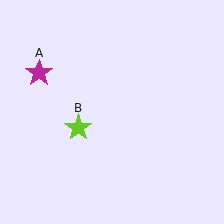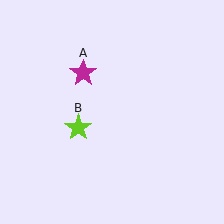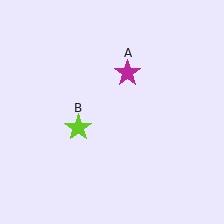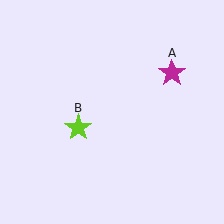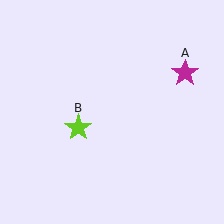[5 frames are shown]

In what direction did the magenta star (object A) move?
The magenta star (object A) moved right.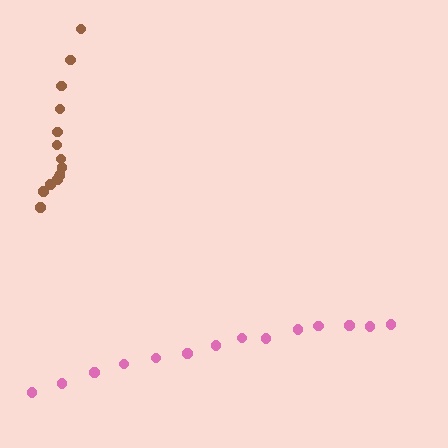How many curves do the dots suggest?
There are 2 distinct paths.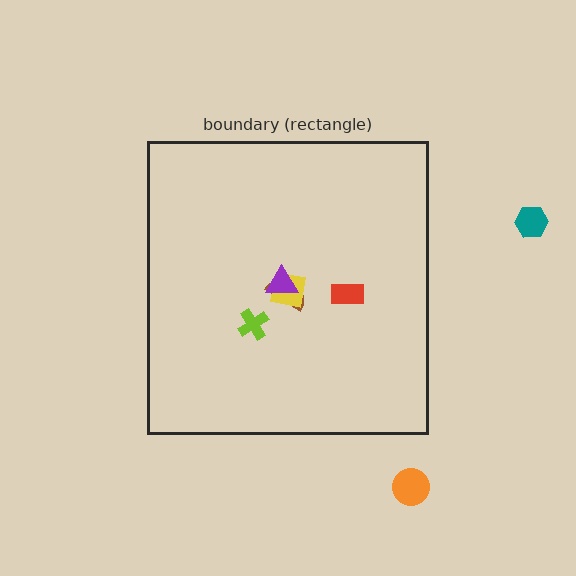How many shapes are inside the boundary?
5 inside, 2 outside.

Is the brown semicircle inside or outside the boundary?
Inside.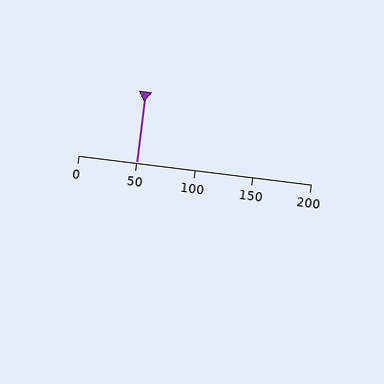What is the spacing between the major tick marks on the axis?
The major ticks are spaced 50 apart.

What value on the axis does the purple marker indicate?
The marker indicates approximately 50.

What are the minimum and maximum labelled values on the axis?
The axis runs from 0 to 200.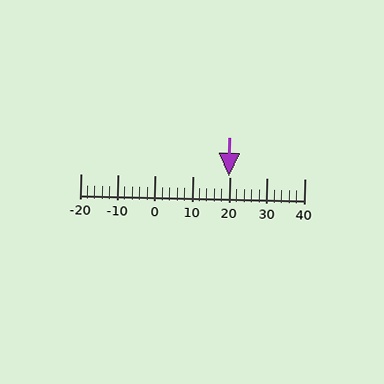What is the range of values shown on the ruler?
The ruler shows values from -20 to 40.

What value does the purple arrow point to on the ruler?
The purple arrow points to approximately 20.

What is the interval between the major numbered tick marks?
The major tick marks are spaced 10 units apart.